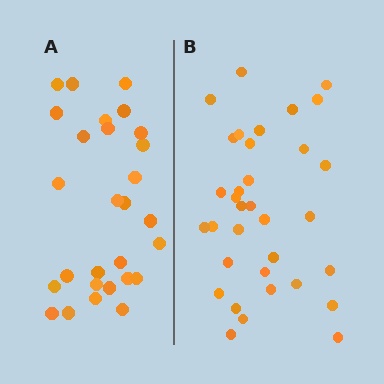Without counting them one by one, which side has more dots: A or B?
Region B (the right region) has more dots.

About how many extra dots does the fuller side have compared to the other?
Region B has about 6 more dots than region A.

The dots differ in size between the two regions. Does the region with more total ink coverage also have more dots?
No. Region A has more total ink coverage because its dots are larger, but region B actually contains more individual dots. Total area can be misleading — the number of items is what matters here.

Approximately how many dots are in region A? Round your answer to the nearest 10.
About 30 dots. (The exact count is 28, which rounds to 30.)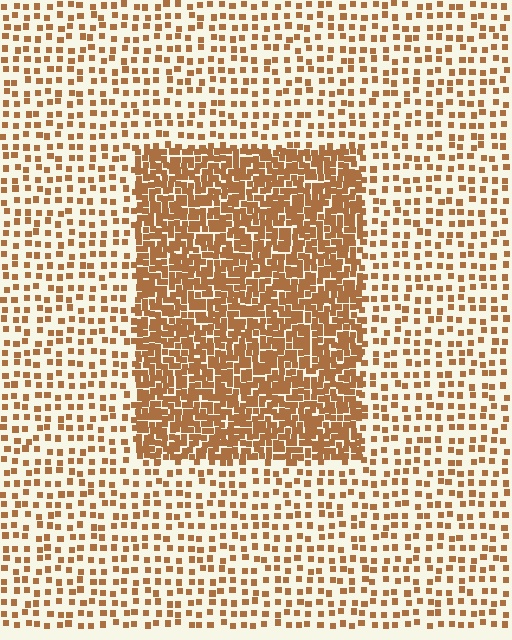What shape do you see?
I see a rectangle.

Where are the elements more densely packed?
The elements are more densely packed inside the rectangle boundary.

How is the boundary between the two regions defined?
The boundary is defined by a change in element density (approximately 2.8x ratio). All elements are the same color, size, and shape.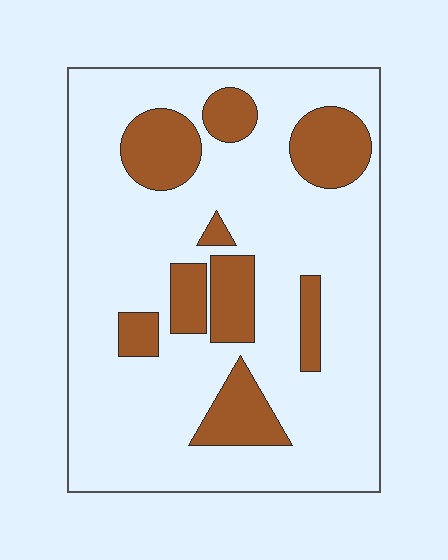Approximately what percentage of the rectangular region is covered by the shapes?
Approximately 20%.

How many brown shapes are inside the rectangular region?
9.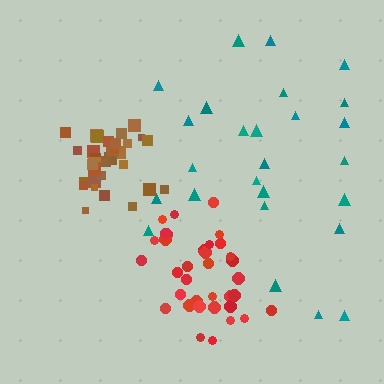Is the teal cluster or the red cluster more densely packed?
Red.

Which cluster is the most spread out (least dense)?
Teal.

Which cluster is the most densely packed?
Brown.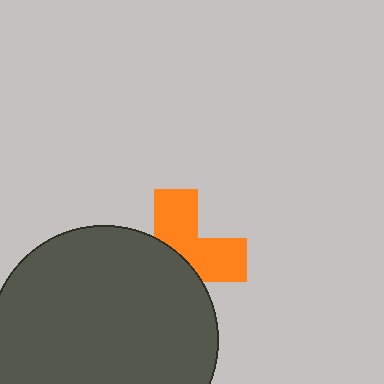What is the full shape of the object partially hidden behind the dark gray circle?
The partially hidden object is an orange cross.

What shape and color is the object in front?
The object in front is a dark gray circle.